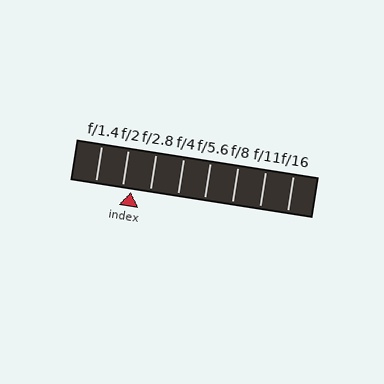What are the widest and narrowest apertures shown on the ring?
The widest aperture shown is f/1.4 and the narrowest is f/16.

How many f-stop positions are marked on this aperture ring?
There are 8 f-stop positions marked.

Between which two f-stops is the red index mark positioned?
The index mark is between f/2 and f/2.8.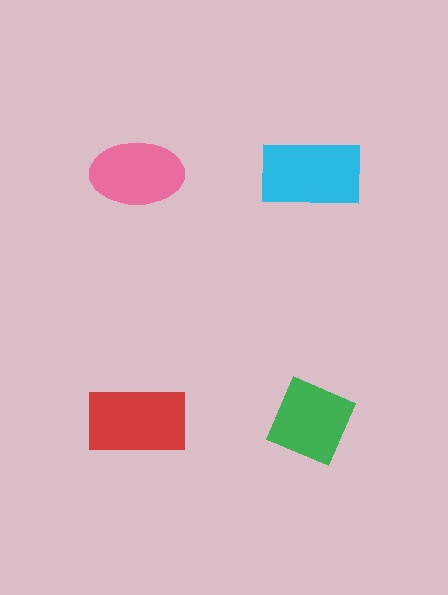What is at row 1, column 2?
A cyan rectangle.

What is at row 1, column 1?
A pink ellipse.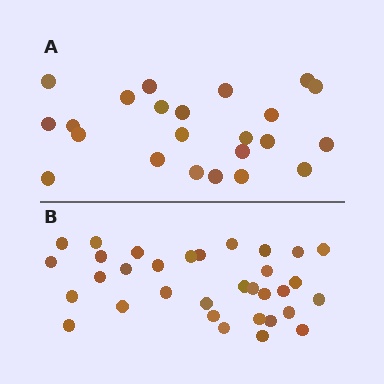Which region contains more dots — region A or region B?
Region B (the bottom region) has more dots.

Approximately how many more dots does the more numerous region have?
Region B has roughly 10 or so more dots than region A.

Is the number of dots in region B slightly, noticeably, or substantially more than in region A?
Region B has noticeably more, but not dramatically so. The ratio is roughly 1.4 to 1.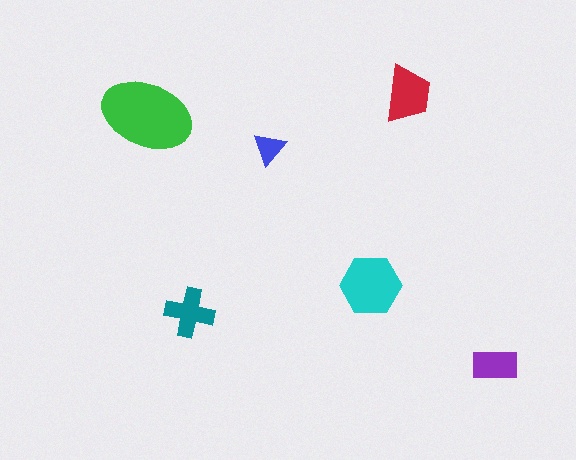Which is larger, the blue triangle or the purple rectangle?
The purple rectangle.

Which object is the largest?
The green ellipse.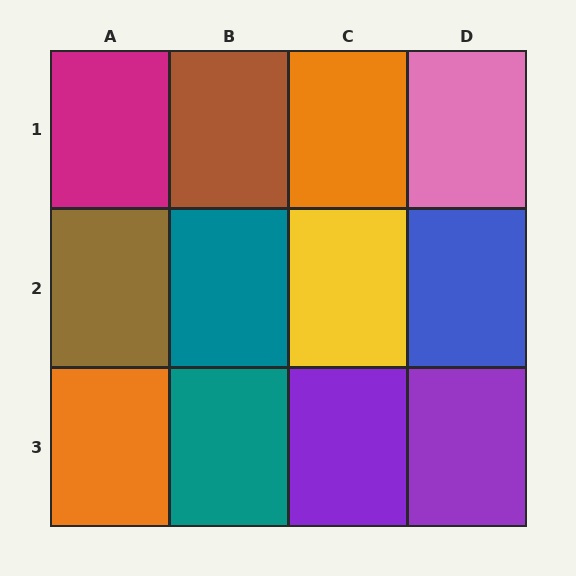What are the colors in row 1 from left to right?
Magenta, brown, orange, pink.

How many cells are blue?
1 cell is blue.